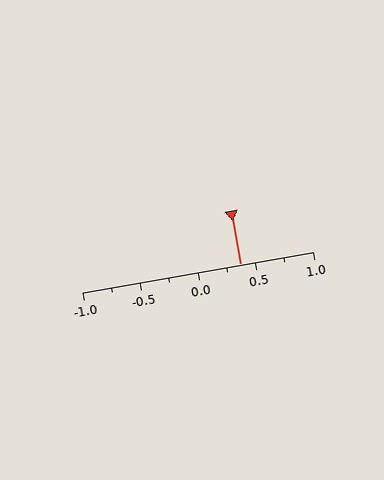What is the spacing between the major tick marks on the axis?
The major ticks are spaced 0.5 apart.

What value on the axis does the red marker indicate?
The marker indicates approximately 0.38.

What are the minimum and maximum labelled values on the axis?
The axis runs from -1.0 to 1.0.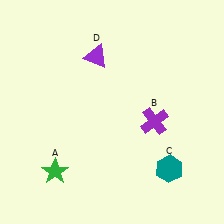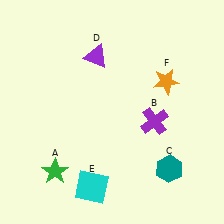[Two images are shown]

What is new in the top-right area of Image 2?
An orange star (F) was added in the top-right area of Image 2.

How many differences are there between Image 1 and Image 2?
There are 2 differences between the two images.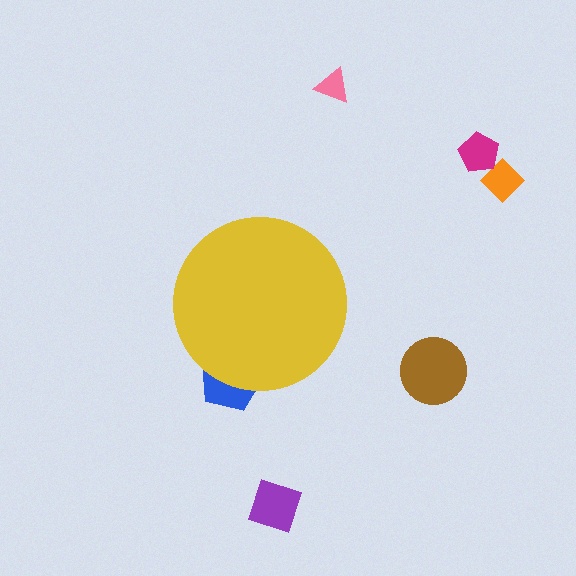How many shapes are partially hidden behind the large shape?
1 shape is partially hidden.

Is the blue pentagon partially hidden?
Yes, the blue pentagon is partially hidden behind the yellow circle.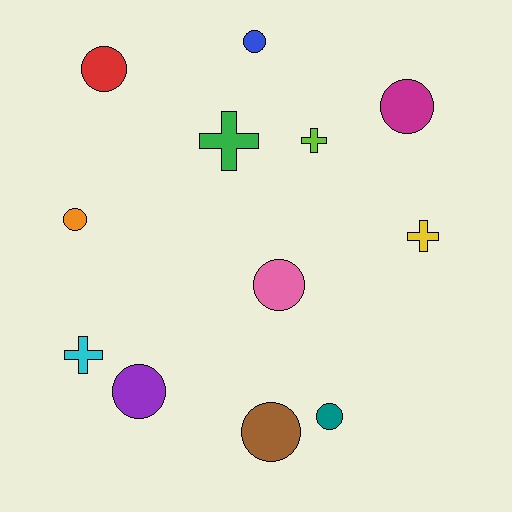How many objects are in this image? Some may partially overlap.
There are 12 objects.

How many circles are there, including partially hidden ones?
There are 8 circles.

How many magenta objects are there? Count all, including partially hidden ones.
There is 1 magenta object.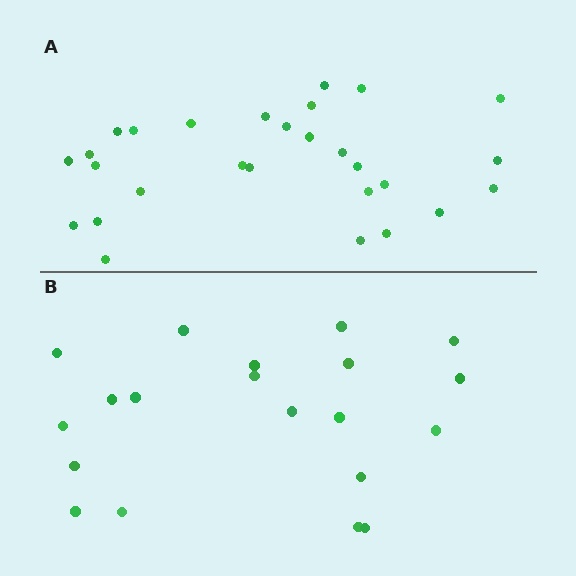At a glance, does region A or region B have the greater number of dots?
Region A (the top region) has more dots.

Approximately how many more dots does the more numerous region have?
Region A has roughly 8 or so more dots than region B.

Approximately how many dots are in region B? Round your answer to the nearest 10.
About 20 dots.